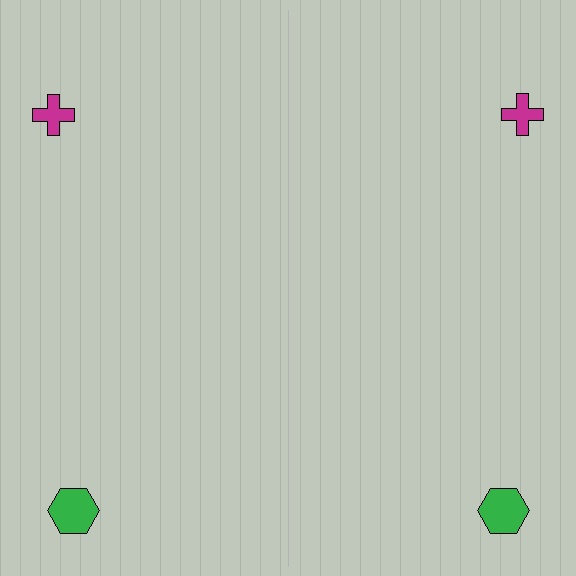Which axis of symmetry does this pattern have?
The pattern has a vertical axis of symmetry running through the center of the image.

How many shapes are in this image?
There are 4 shapes in this image.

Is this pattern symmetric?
Yes, this pattern has bilateral (reflection) symmetry.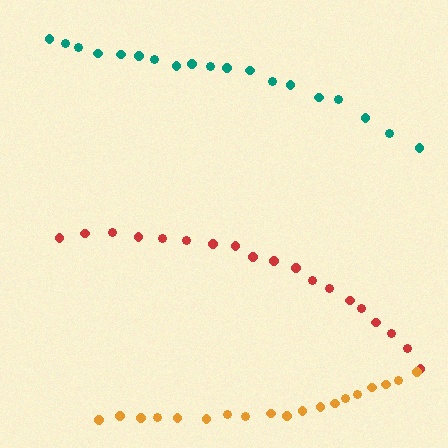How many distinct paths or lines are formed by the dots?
There are 3 distinct paths.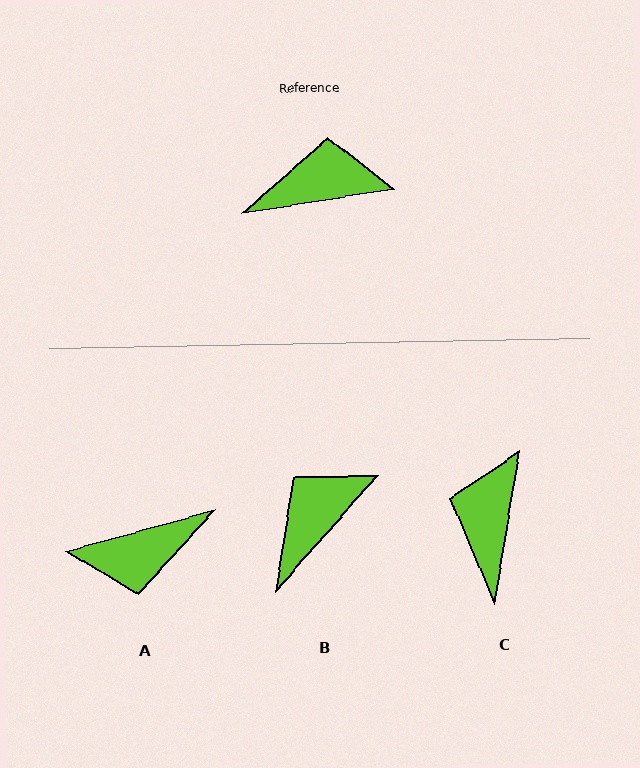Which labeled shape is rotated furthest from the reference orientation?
A, about 173 degrees away.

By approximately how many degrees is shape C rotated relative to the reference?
Approximately 71 degrees counter-clockwise.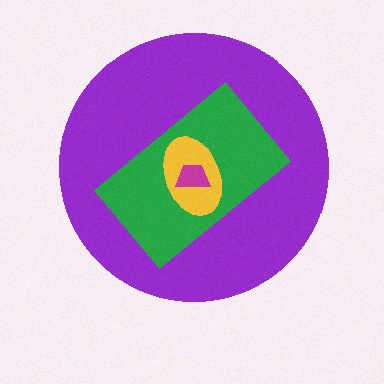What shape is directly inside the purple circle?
The green rectangle.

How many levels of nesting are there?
4.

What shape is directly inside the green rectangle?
The yellow ellipse.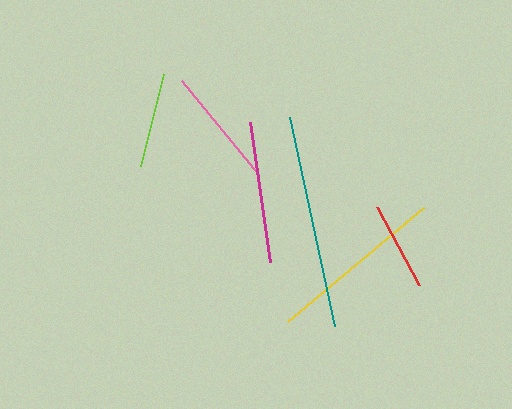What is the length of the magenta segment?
The magenta segment is approximately 141 pixels long.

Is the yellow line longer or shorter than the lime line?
The yellow line is longer than the lime line.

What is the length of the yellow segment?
The yellow segment is approximately 177 pixels long.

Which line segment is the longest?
The teal line is the longest at approximately 214 pixels.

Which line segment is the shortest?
The red line is the shortest at approximately 89 pixels.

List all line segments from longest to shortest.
From longest to shortest: teal, yellow, magenta, pink, lime, red.